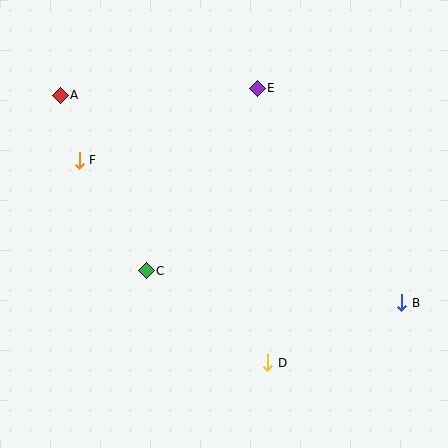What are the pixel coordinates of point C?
Point C is at (146, 271).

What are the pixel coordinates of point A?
Point A is at (60, 95).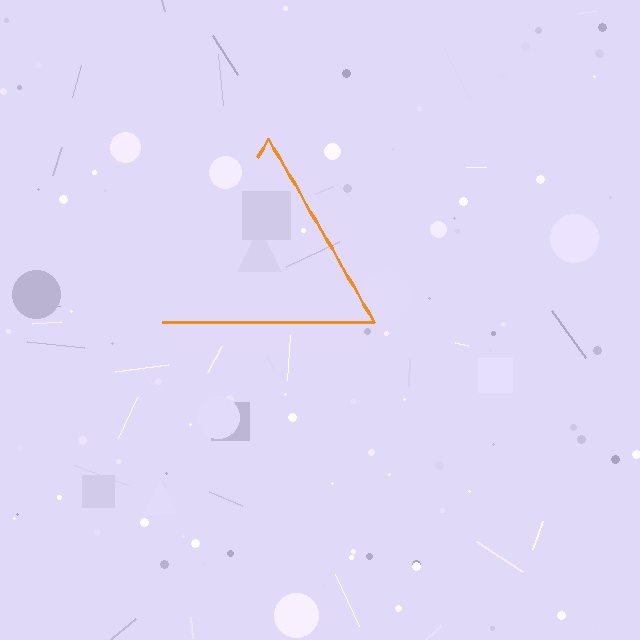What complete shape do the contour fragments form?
The contour fragments form a triangle.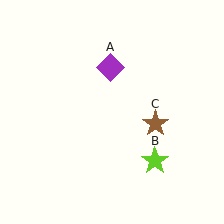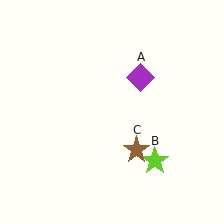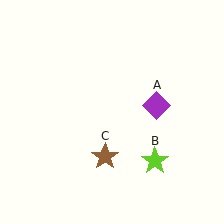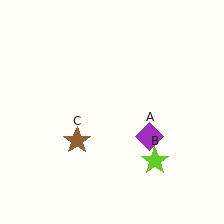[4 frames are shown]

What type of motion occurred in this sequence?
The purple diamond (object A), brown star (object C) rotated clockwise around the center of the scene.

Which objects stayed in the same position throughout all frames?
Lime star (object B) remained stationary.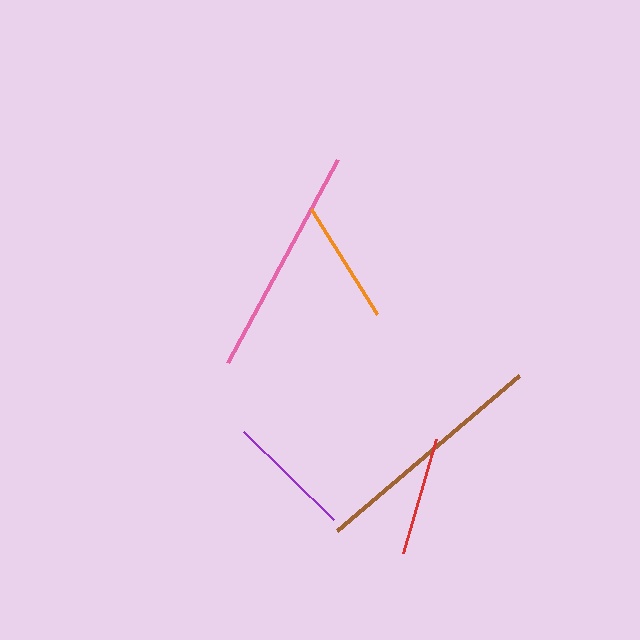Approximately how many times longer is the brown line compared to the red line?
The brown line is approximately 2.0 times the length of the red line.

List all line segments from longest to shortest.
From longest to shortest: brown, pink, purple, orange, red.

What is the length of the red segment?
The red segment is approximately 118 pixels long.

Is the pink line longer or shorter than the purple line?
The pink line is longer than the purple line.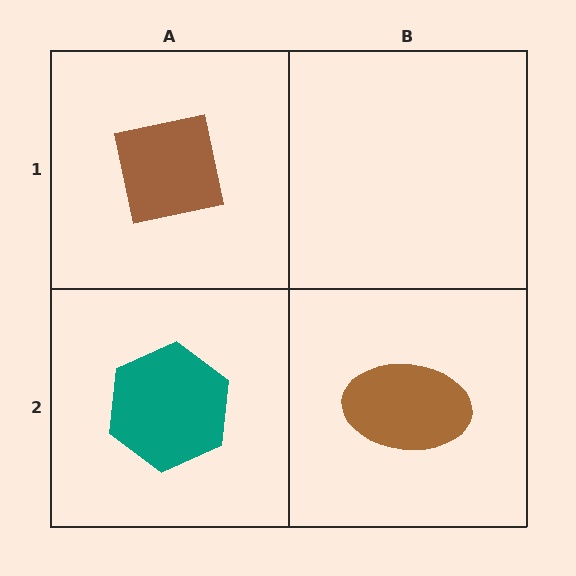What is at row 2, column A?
A teal hexagon.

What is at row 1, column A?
A brown square.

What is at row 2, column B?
A brown ellipse.